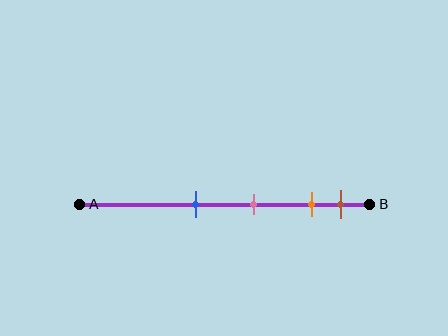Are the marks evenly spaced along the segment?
No, the marks are not evenly spaced.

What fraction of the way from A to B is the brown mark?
The brown mark is approximately 90% (0.9) of the way from A to B.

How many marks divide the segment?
There are 4 marks dividing the segment.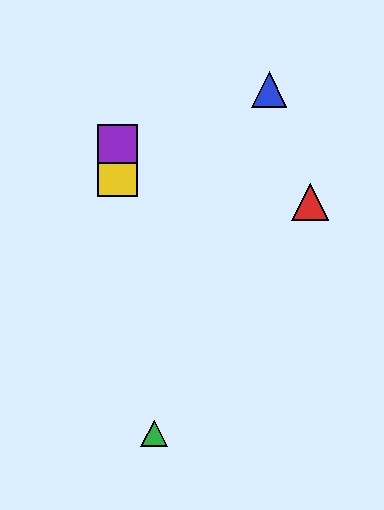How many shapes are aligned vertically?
2 shapes (the yellow square, the purple square) are aligned vertically.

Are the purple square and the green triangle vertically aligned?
No, the purple square is at x≈118 and the green triangle is at x≈154.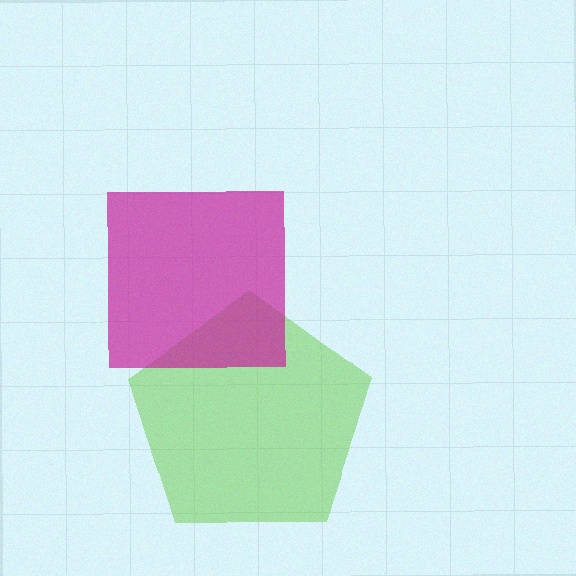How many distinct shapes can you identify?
There are 2 distinct shapes: a lime pentagon, a magenta square.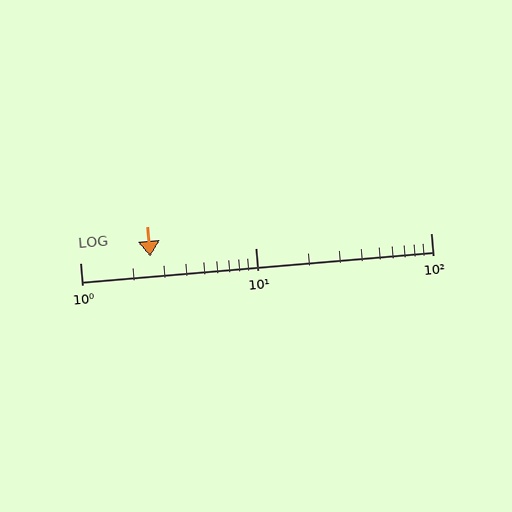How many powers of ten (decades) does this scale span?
The scale spans 2 decades, from 1 to 100.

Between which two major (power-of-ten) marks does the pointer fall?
The pointer is between 1 and 10.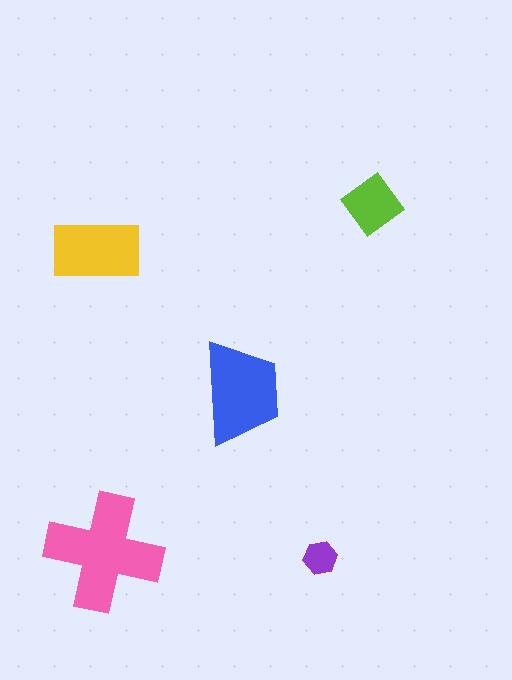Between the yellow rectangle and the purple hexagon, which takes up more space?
The yellow rectangle.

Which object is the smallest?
The purple hexagon.